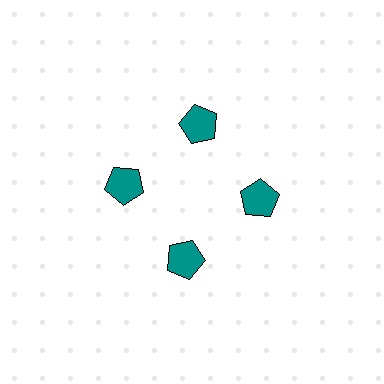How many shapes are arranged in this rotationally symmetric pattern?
There are 4 shapes, arranged in 4 groups of 1.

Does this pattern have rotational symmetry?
Yes, this pattern has 4-fold rotational symmetry. It looks the same after rotating 90 degrees around the center.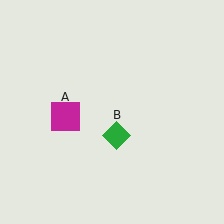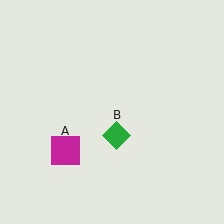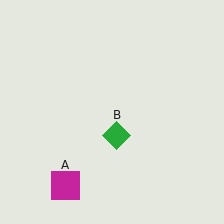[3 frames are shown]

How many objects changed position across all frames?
1 object changed position: magenta square (object A).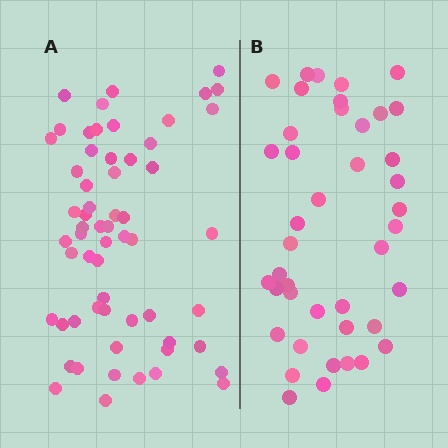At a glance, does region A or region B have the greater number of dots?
Region A (the left region) has more dots.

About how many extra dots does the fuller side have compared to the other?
Region A has approximately 20 more dots than region B.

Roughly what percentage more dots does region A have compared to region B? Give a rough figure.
About 45% more.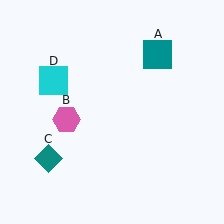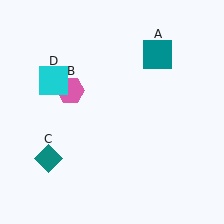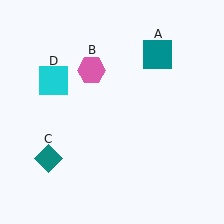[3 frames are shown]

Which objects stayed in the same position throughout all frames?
Teal square (object A) and teal diamond (object C) and cyan square (object D) remained stationary.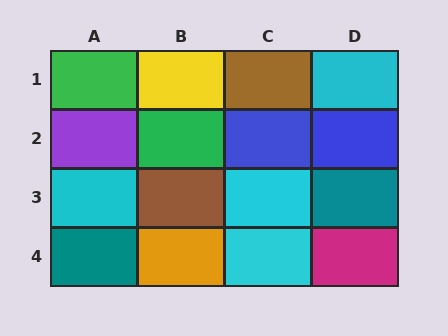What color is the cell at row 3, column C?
Cyan.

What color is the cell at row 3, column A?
Cyan.